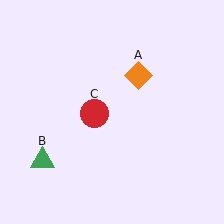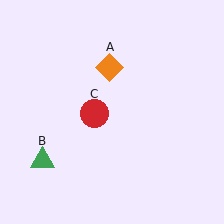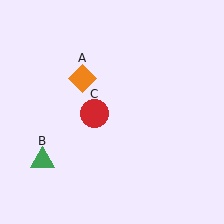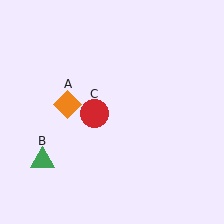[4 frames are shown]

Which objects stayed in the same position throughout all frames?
Green triangle (object B) and red circle (object C) remained stationary.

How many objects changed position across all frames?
1 object changed position: orange diamond (object A).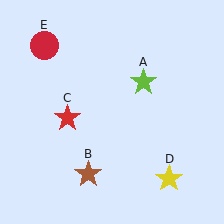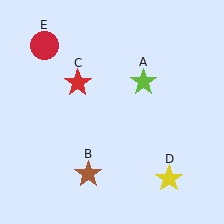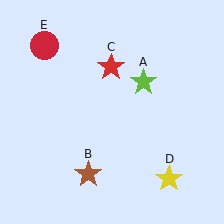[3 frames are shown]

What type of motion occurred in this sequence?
The red star (object C) rotated clockwise around the center of the scene.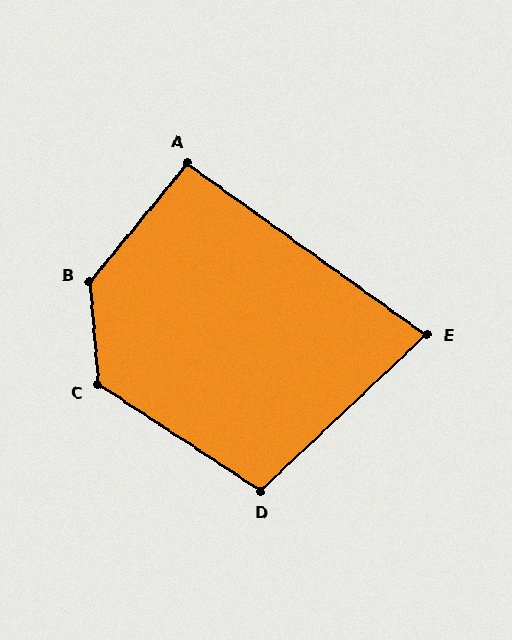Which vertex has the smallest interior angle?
E, at approximately 79 degrees.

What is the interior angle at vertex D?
Approximately 104 degrees (obtuse).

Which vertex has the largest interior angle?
B, at approximately 136 degrees.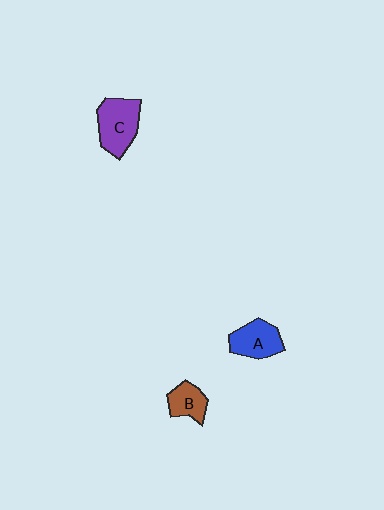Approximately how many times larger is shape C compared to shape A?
Approximately 1.3 times.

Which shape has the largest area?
Shape C (purple).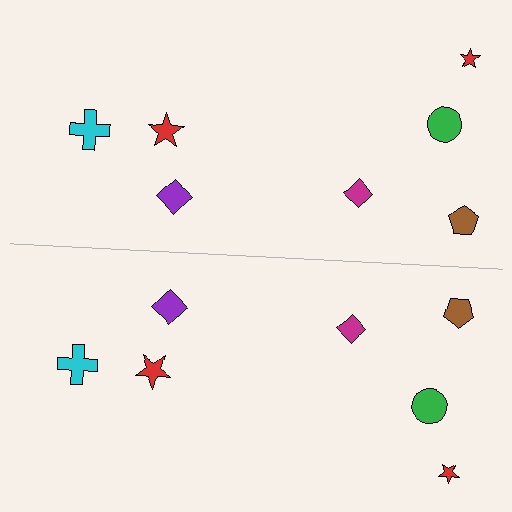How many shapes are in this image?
There are 14 shapes in this image.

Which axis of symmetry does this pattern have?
The pattern has a horizontal axis of symmetry running through the center of the image.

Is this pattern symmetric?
Yes, this pattern has bilateral (reflection) symmetry.